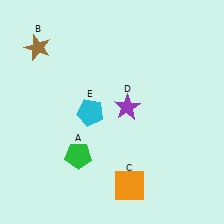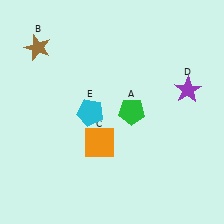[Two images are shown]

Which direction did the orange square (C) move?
The orange square (C) moved up.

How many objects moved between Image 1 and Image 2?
3 objects moved between the two images.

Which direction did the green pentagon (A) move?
The green pentagon (A) moved right.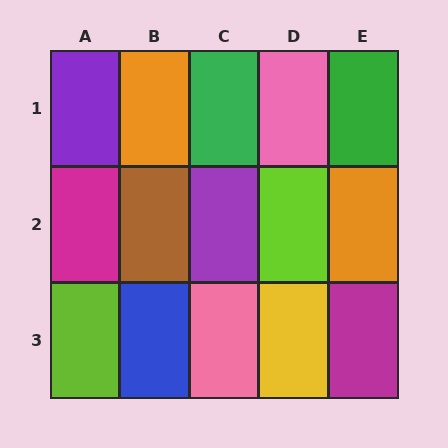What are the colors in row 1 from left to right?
Purple, orange, green, pink, green.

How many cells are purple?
2 cells are purple.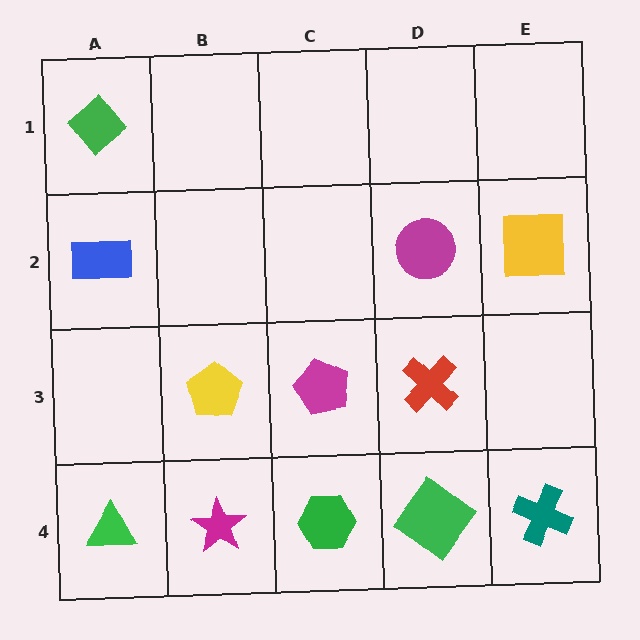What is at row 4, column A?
A green triangle.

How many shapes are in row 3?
3 shapes.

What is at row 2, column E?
A yellow square.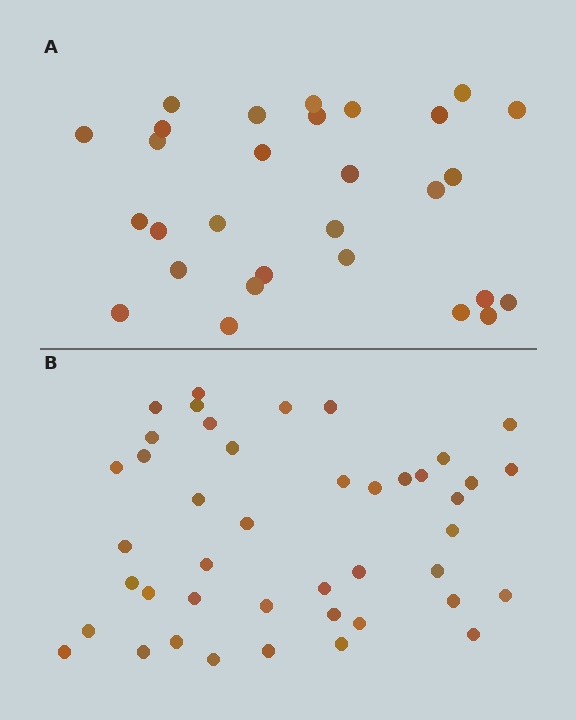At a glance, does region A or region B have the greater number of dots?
Region B (the bottom region) has more dots.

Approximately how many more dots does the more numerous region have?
Region B has approximately 15 more dots than region A.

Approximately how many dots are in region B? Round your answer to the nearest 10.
About 40 dots. (The exact count is 43, which rounds to 40.)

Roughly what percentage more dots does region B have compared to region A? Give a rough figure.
About 50% more.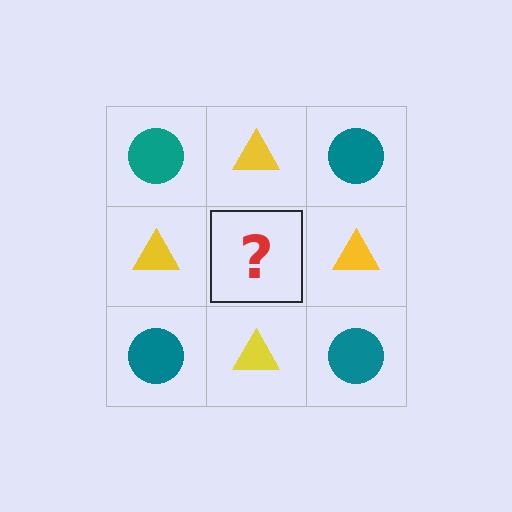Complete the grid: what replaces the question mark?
The question mark should be replaced with a teal circle.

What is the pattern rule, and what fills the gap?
The rule is that it alternates teal circle and yellow triangle in a checkerboard pattern. The gap should be filled with a teal circle.